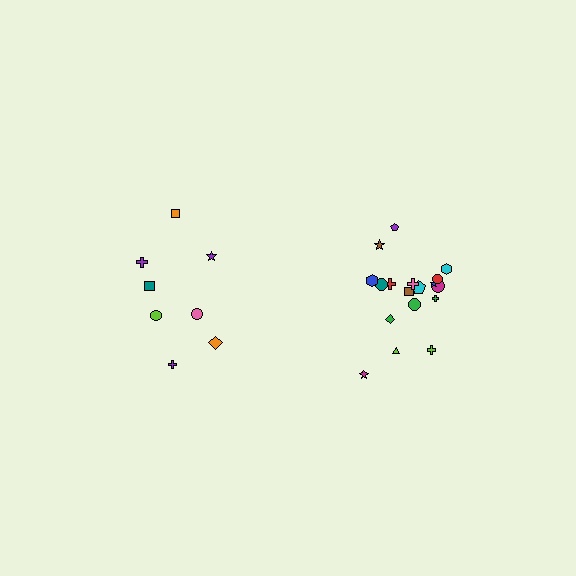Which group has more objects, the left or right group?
The right group.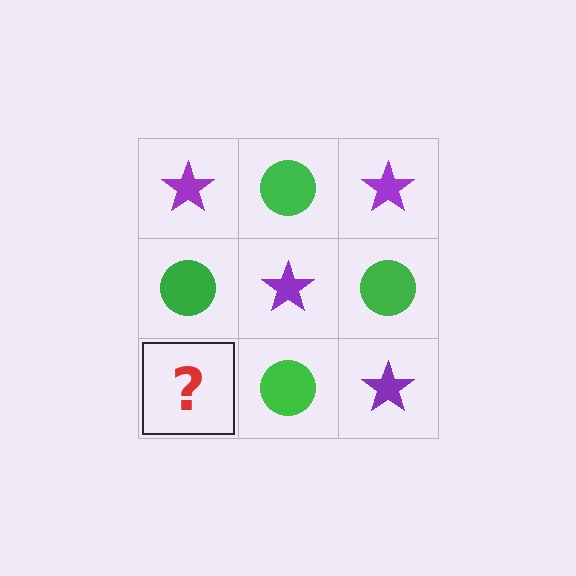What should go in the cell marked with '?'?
The missing cell should contain a purple star.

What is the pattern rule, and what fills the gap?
The rule is that it alternates purple star and green circle in a checkerboard pattern. The gap should be filled with a purple star.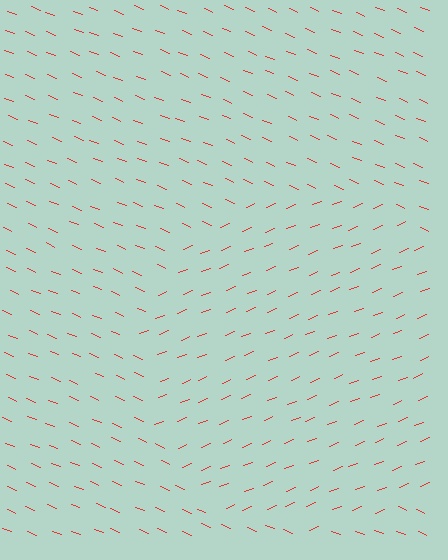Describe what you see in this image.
The image is filled with small red line segments. A circle region in the image has lines oriented differently from the surrounding lines, creating a visible texture boundary.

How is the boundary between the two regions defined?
The boundary is defined purely by a change in line orientation (approximately 45 degrees difference). All lines are the same color and thickness.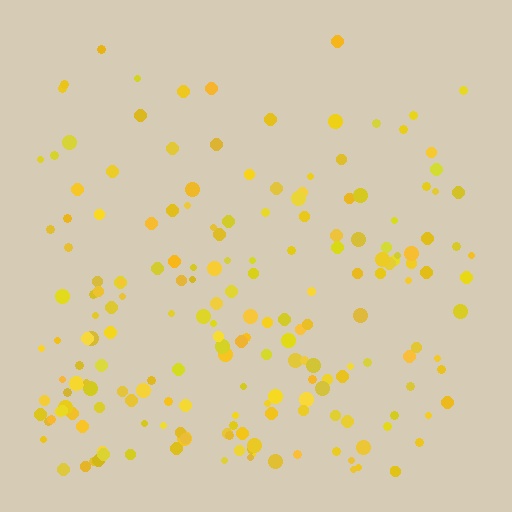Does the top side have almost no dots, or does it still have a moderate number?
Still a moderate number, just noticeably fewer than the bottom.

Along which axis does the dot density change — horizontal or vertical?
Vertical.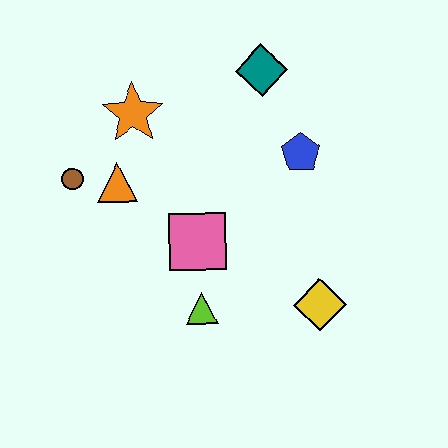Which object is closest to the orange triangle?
The brown circle is closest to the orange triangle.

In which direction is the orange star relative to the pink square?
The orange star is above the pink square.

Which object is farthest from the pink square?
The teal diamond is farthest from the pink square.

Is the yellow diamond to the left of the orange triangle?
No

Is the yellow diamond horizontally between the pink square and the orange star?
No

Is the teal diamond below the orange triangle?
No